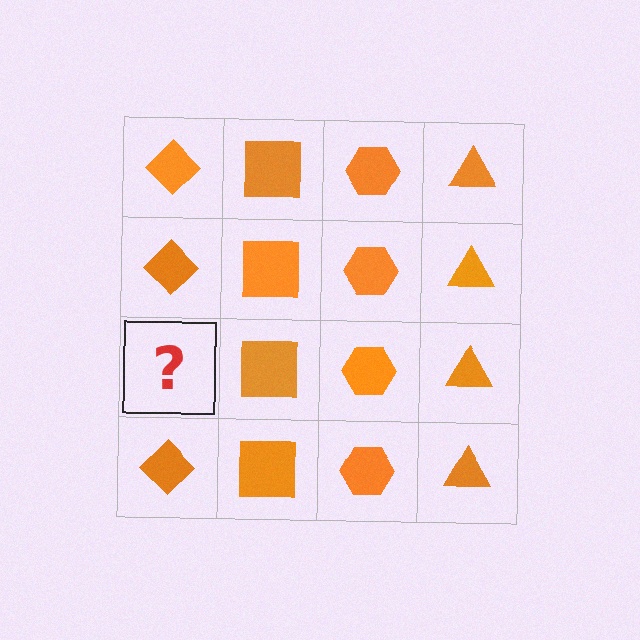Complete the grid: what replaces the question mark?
The question mark should be replaced with an orange diamond.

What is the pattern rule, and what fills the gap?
The rule is that each column has a consistent shape. The gap should be filled with an orange diamond.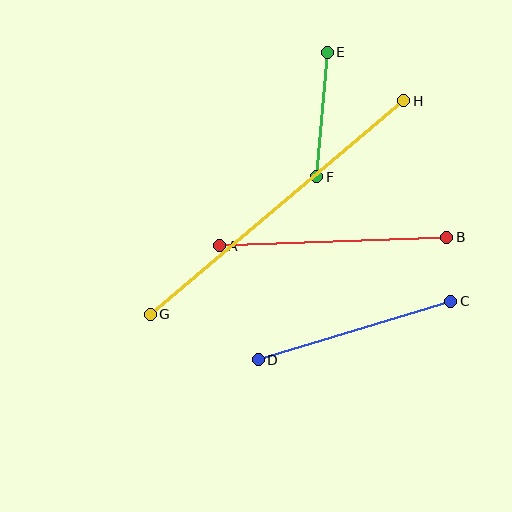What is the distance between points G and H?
The distance is approximately 331 pixels.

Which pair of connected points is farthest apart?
Points G and H are farthest apart.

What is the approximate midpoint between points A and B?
The midpoint is at approximately (333, 242) pixels.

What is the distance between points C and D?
The distance is approximately 201 pixels.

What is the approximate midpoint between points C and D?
The midpoint is at approximately (355, 330) pixels.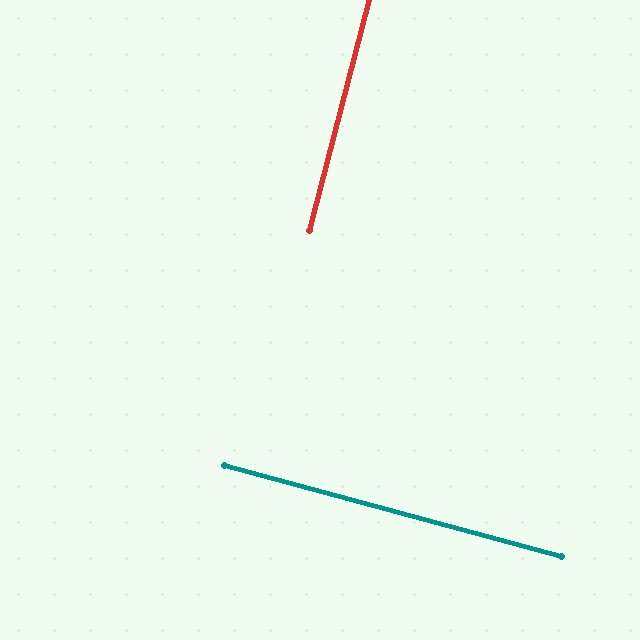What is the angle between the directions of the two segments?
Approximately 89 degrees.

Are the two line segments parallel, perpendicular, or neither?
Perpendicular — they meet at approximately 89°.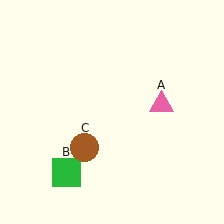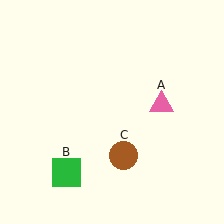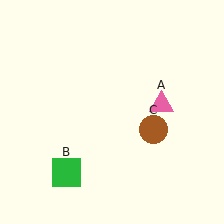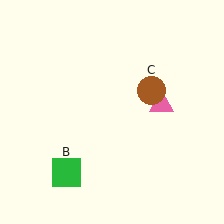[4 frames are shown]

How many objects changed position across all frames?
1 object changed position: brown circle (object C).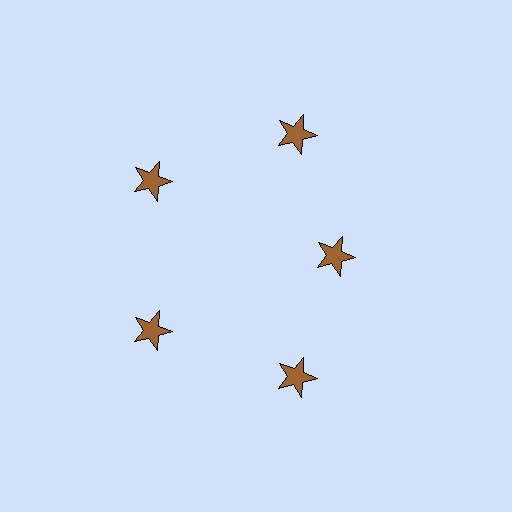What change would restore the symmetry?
The symmetry would be restored by moving it outward, back onto the ring so that all 5 stars sit at equal angles and equal distance from the center.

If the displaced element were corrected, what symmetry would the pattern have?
It would have 5-fold rotational symmetry — the pattern would map onto itself every 72 degrees.